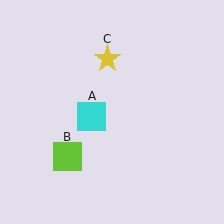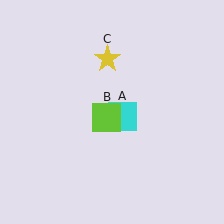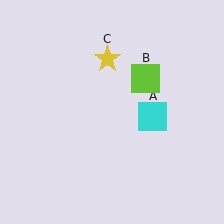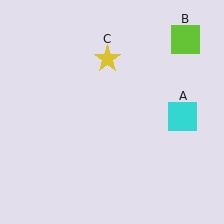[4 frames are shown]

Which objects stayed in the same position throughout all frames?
Yellow star (object C) remained stationary.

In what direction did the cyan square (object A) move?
The cyan square (object A) moved right.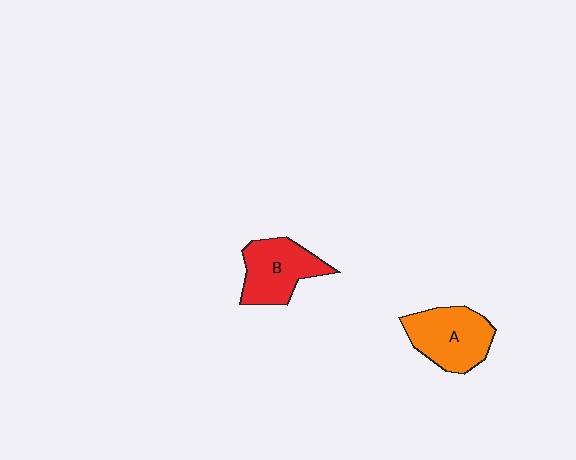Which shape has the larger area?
Shape A (orange).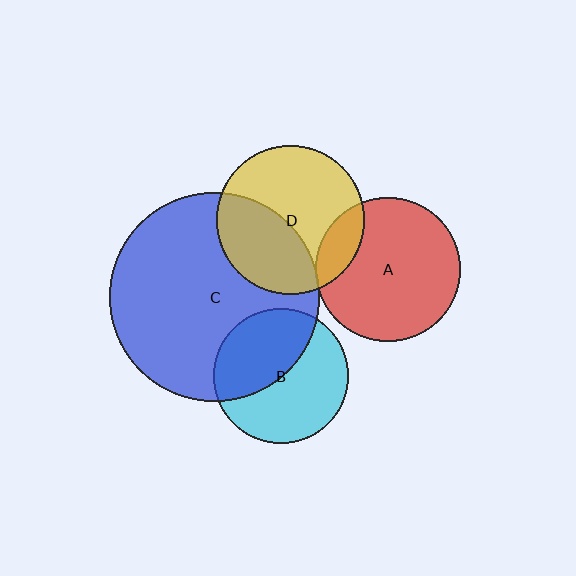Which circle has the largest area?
Circle C (blue).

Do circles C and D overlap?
Yes.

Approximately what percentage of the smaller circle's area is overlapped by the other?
Approximately 40%.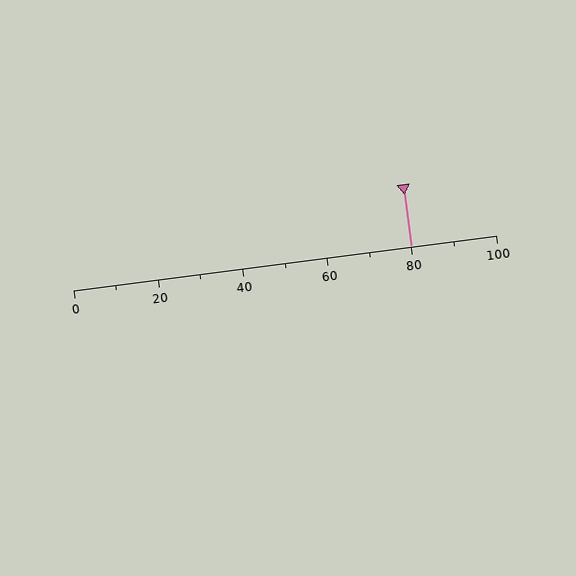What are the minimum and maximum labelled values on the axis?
The axis runs from 0 to 100.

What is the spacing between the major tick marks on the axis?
The major ticks are spaced 20 apart.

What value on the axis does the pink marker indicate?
The marker indicates approximately 80.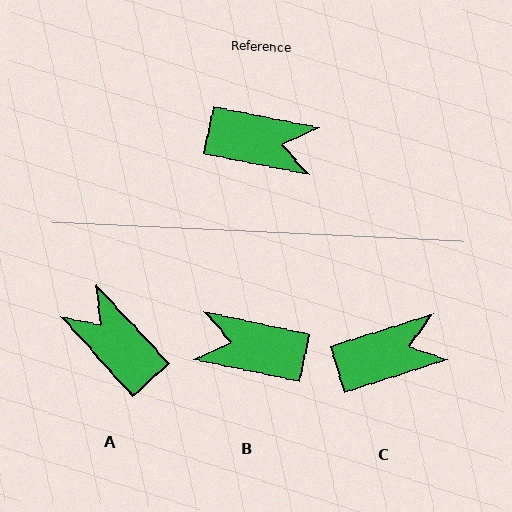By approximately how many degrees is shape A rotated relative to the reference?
Approximately 143 degrees counter-clockwise.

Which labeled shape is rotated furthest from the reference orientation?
B, about 179 degrees away.